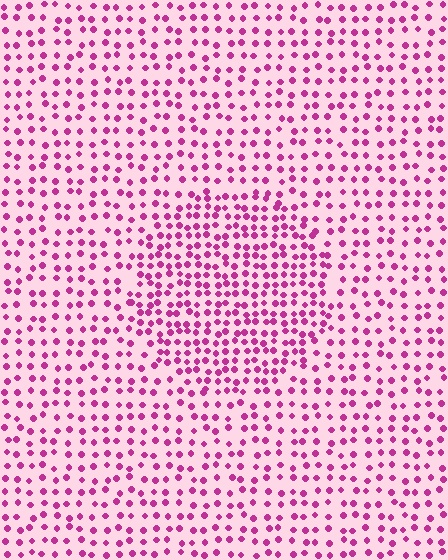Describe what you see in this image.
The image contains small magenta elements arranged at two different densities. A circle-shaped region is visible where the elements are more densely packed than the surrounding area.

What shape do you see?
I see a circle.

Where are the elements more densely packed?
The elements are more densely packed inside the circle boundary.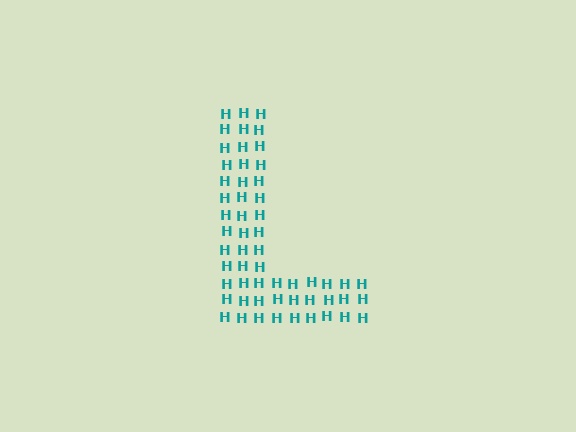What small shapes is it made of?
It is made of small letter H's.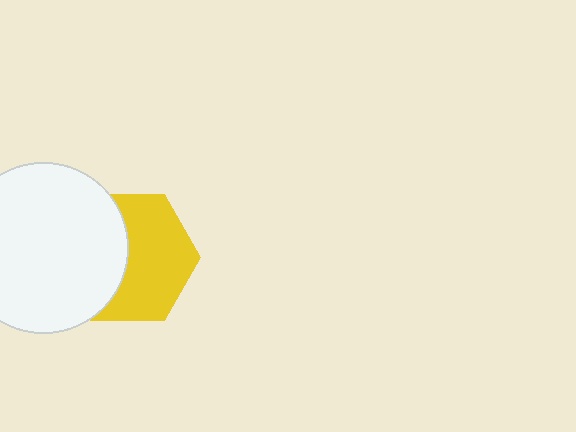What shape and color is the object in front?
The object in front is a white circle.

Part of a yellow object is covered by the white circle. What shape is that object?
It is a hexagon.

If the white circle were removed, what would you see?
You would see the complete yellow hexagon.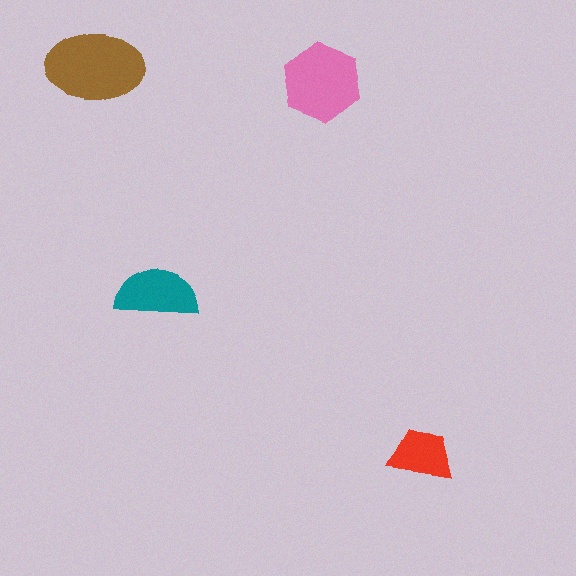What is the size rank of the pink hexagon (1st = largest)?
2nd.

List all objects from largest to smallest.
The brown ellipse, the pink hexagon, the teal semicircle, the red trapezoid.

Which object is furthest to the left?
The brown ellipse is leftmost.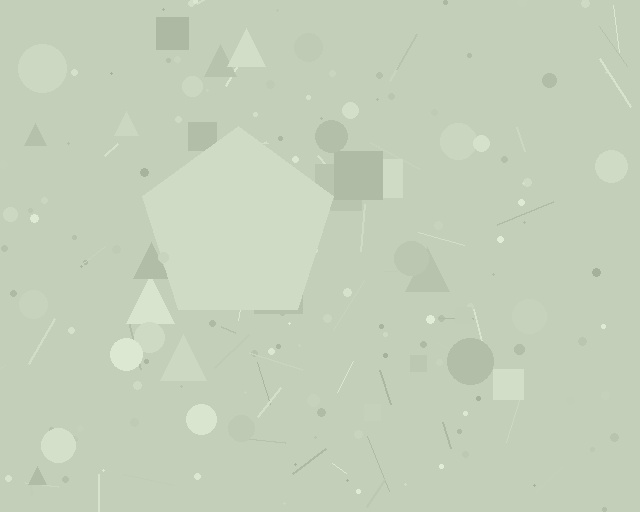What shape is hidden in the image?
A pentagon is hidden in the image.